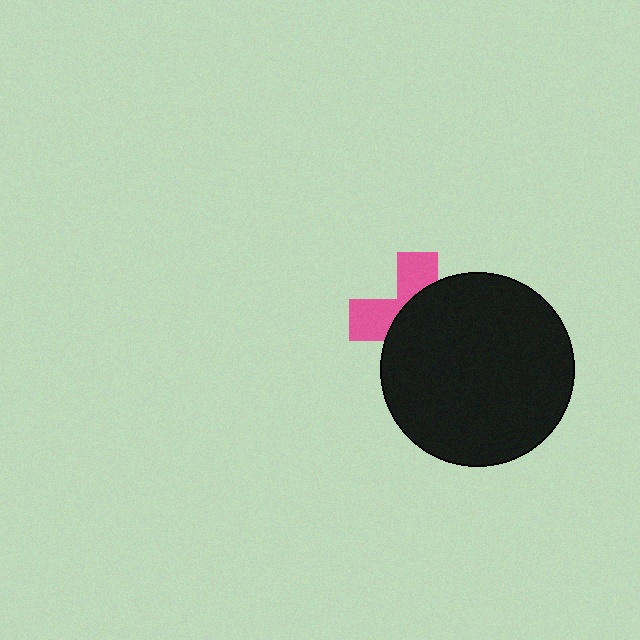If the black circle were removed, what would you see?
You would see the complete pink cross.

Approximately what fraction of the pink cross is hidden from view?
Roughly 63% of the pink cross is hidden behind the black circle.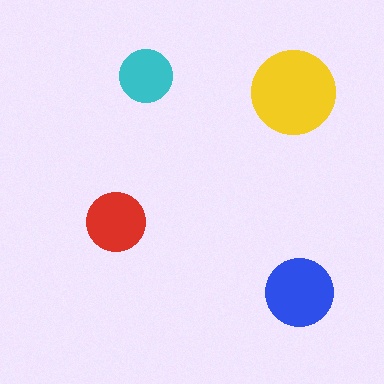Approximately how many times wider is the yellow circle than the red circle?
About 1.5 times wider.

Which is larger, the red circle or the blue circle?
The blue one.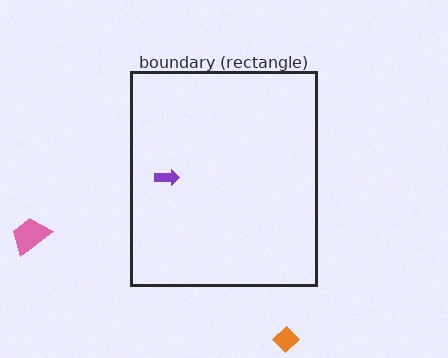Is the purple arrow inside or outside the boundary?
Inside.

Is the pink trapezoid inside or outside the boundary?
Outside.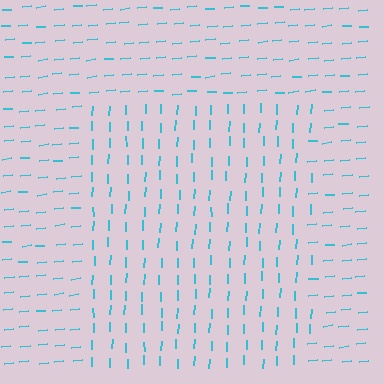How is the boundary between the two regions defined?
The boundary is defined purely by a change in line orientation (approximately 82 degrees difference). All lines are the same color and thickness.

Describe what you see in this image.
The image is filled with small cyan line segments. A rectangle region in the image has lines oriented differently from the surrounding lines, creating a visible texture boundary.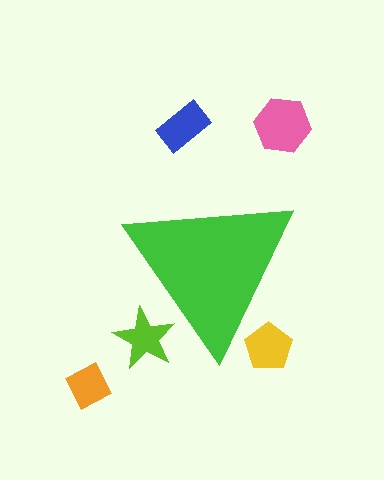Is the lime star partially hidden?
Yes, the lime star is partially hidden behind the green triangle.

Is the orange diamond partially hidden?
No, the orange diamond is fully visible.